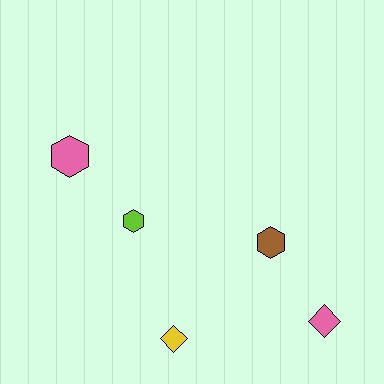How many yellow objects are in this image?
There is 1 yellow object.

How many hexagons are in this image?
There are 3 hexagons.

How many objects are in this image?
There are 5 objects.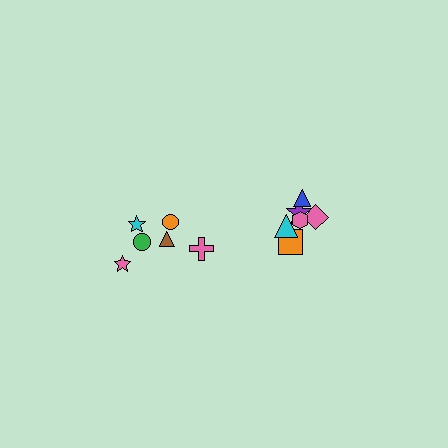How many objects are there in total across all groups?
There are 13 objects.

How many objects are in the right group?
There are 8 objects.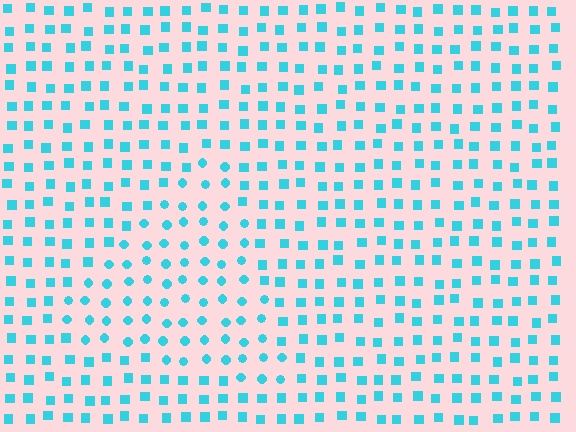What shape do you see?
I see a triangle.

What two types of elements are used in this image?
The image uses circles inside the triangle region and squares outside it.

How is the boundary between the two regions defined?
The boundary is defined by a change in element shape: circles inside vs. squares outside. All elements share the same color and spacing.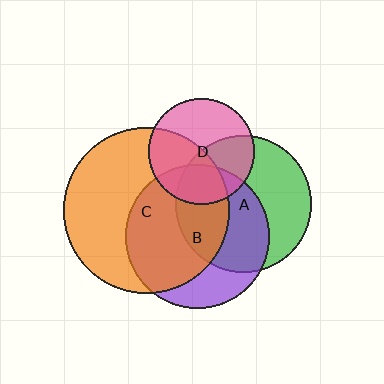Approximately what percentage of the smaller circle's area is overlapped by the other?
Approximately 60%.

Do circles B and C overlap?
Yes.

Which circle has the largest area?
Circle C (orange).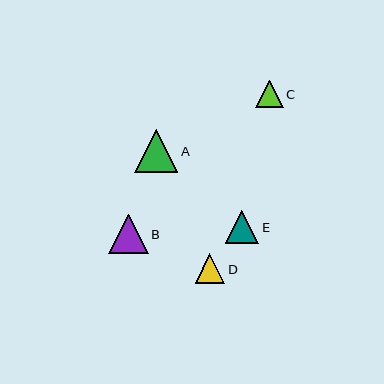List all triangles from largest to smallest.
From largest to smallest: A, B, E, D, C.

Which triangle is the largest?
Triangle A is the largest with a size of approximately 43 pixels.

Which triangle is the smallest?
Triangle C is the smallest with a size of approximately 28 pixels.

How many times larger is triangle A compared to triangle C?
Triangle A is approximately 1.6 times the size of triangle C.